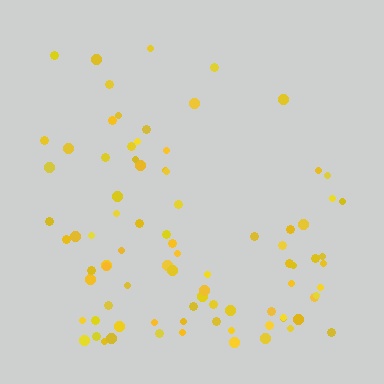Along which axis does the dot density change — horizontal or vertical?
Vertical.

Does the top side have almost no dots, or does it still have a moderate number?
Still a moderate number, just noticeably fewer than the bottom.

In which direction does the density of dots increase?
From top to bottom, with the bottom side densest.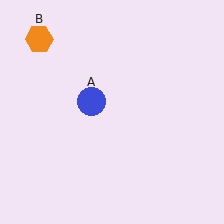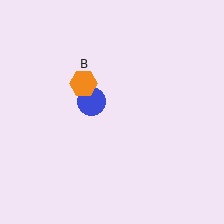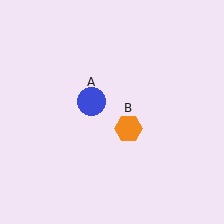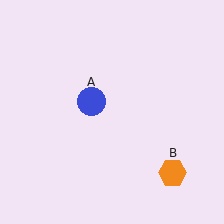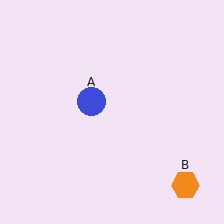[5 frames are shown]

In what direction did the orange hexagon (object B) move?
The orange hexagon (object B) moved down and to the right.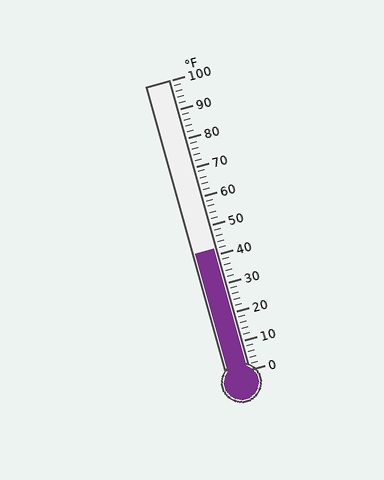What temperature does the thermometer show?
The thermometer shows approximately 42°F.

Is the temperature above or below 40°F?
The temperature is above 40°F.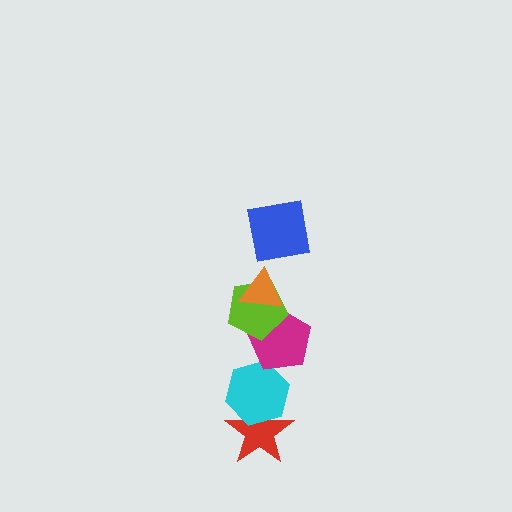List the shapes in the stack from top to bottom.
From top to bottom: the blue square, the orange triangle, the lime pentagon, the magenta pentagon, the cyan hexagon, the red star.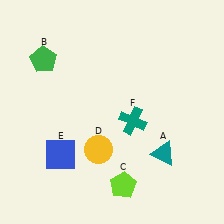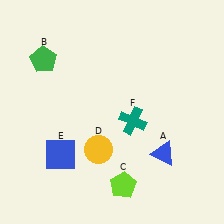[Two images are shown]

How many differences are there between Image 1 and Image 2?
There is 1 difference between the two images.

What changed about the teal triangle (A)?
In Image 1, A is teal. In Image 2, it changed to blue.